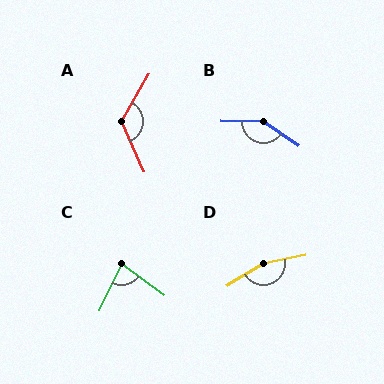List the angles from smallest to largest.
C (78°), A (126°), B (146°), D (161°).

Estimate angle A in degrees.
Approximately 126 degrees.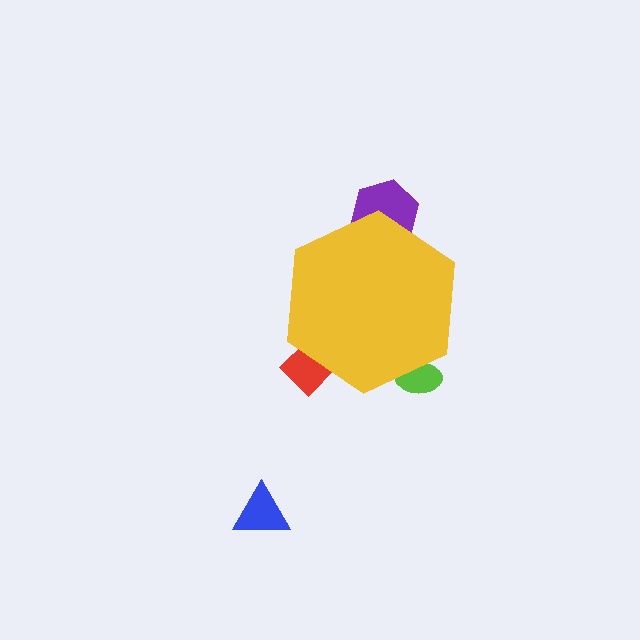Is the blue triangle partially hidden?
No, the blue triangle is fully visible.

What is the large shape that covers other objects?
A yellow hexagon.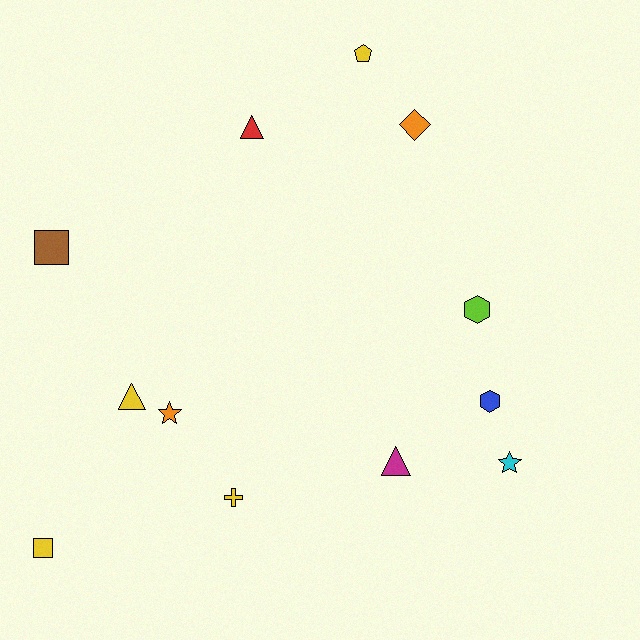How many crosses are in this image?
There is 1 cross.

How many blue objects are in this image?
There is 1 blue object.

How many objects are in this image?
There are 12 objects.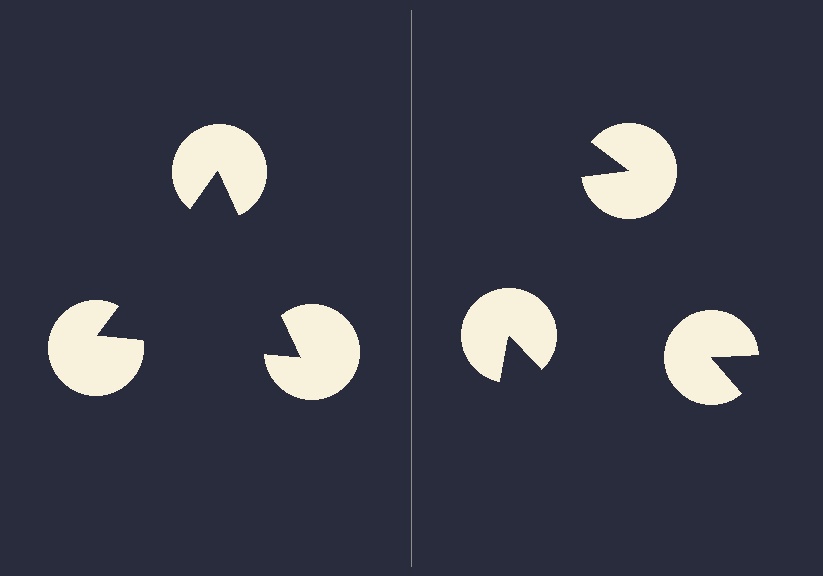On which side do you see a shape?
An illusory triangle appears on the left side. On the right side the wedge cuts are rotated, so no coherent shape forms.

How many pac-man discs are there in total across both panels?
6 — 3 on each side.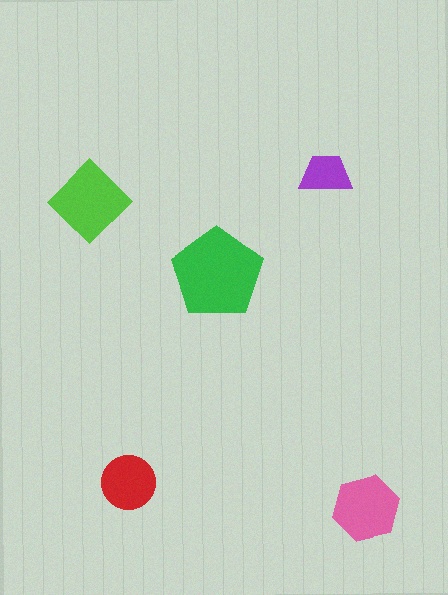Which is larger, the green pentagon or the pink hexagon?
The green pentagon.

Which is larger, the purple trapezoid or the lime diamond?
The lime diamond.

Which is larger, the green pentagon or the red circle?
The green pentagon.